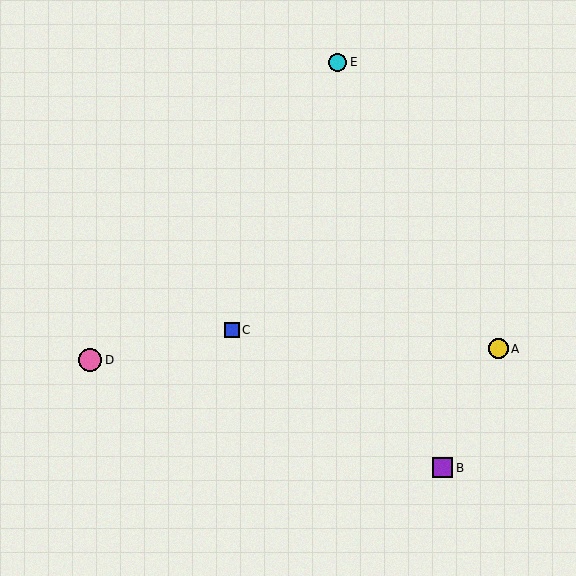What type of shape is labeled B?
Shape B is a purple square.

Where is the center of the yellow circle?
The center of the yellow circle is at (498, 349).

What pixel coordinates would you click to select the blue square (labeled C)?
Click at (232, 330) to select the blue square C.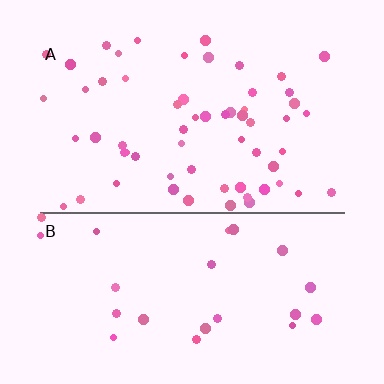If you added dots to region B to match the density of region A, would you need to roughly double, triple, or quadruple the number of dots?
Approximately double.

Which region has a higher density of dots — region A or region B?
A (the top).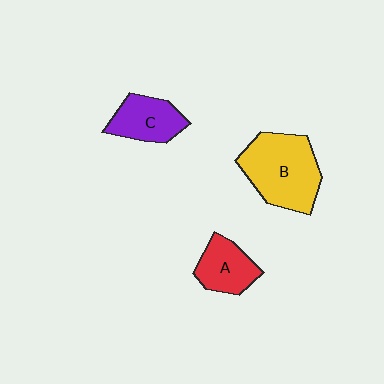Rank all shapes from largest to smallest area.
From largest to smallest: B (yellow), C (purple), A (red).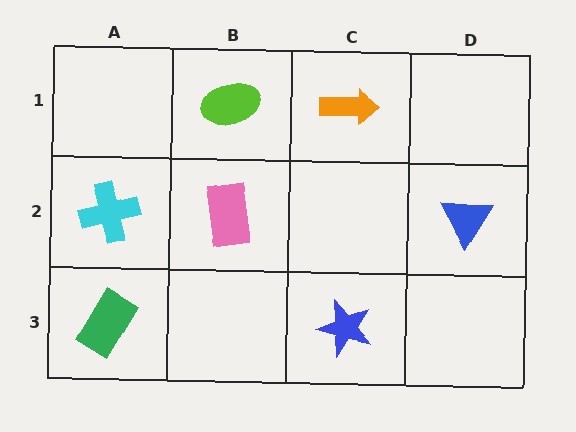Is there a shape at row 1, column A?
No, that cell is empty.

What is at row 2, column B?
A pink rectangle.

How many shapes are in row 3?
2 shapes.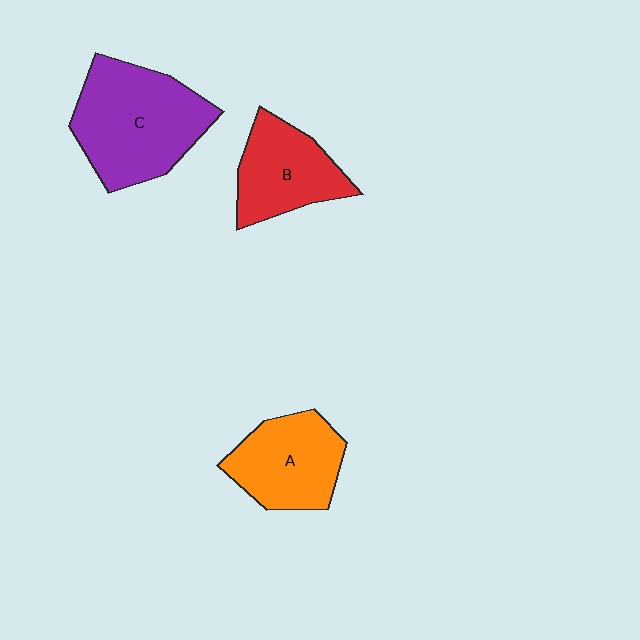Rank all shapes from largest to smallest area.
From largest to smallest: C (purple), A (orange), B (red).